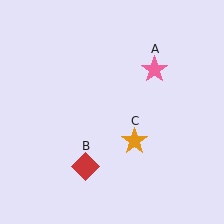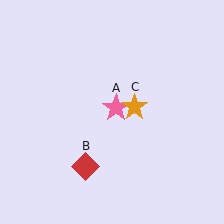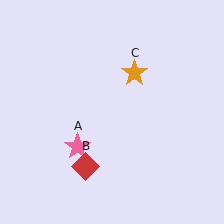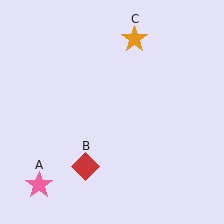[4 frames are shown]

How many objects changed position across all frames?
2 objects changed position: pink star (object A), orange star (object C).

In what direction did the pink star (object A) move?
The pink star (object A) moved down and to the left.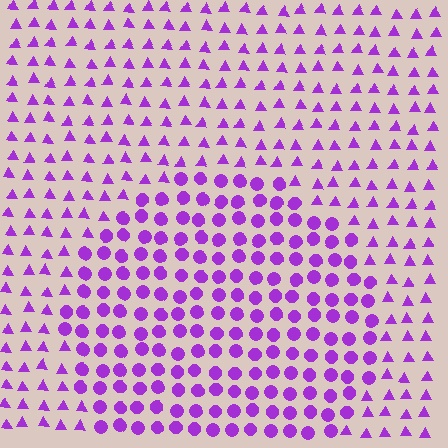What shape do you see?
I see a circle.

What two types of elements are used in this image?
The image uses circles inside the circle region and triangles outside it.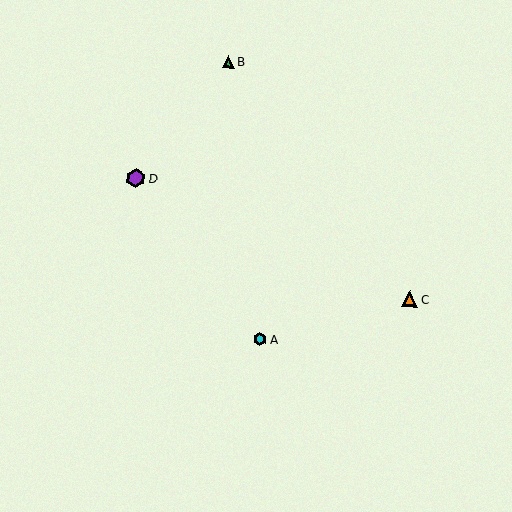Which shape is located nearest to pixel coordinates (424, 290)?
The orange triangle (labeled C) at (410, 299) is nearest to that location.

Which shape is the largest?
The purple hexagon (labeled D) is the largest.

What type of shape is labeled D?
Shape D is a purple hexagon.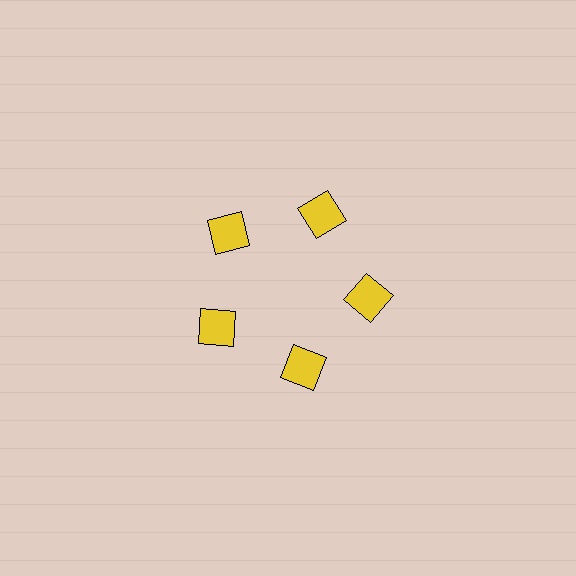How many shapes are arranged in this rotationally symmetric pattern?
There are 5 shapes, arranged in 5 groups of 1.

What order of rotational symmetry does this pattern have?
This pattern has 5-fold rotational symmetry.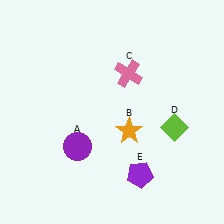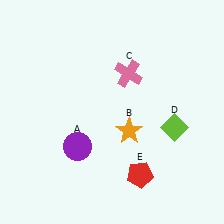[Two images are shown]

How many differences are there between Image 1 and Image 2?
There is 1 difference between the two images.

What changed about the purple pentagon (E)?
In Image 1, E is purple. In Image 2, it changed to red.